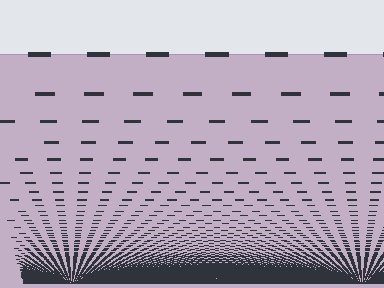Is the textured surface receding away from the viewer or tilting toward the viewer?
The surface appears to tilt toward the viewer. Texture elements get larger and sparser toward the top.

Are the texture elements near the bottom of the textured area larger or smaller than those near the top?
Smaller. The gradient is inverted — elements near the bottom are smaller and denser.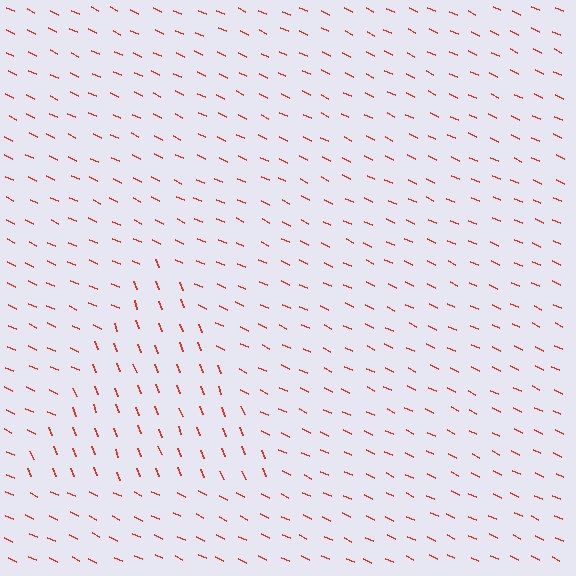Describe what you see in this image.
The image is filled with small red line segments. A triangle region in the image has lines oriented differently from the surrounding lines, creating a visible texture boundary.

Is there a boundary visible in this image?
Yes, there is a texture boundary formed by a change in line orientation.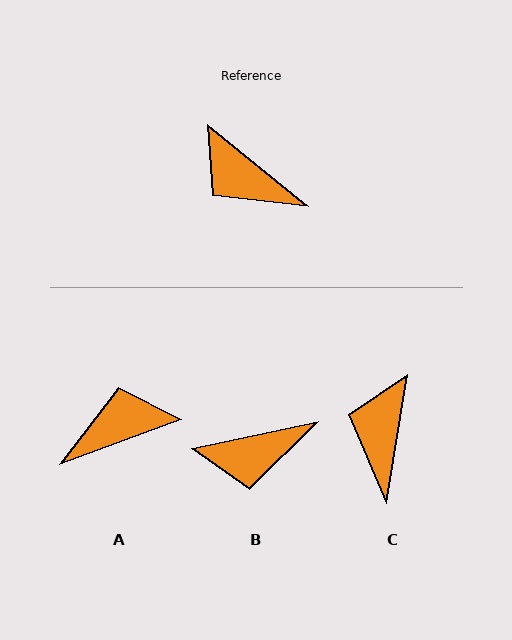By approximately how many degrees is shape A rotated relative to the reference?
Approximately 121 degrees clockwise.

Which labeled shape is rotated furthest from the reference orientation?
A, about 121 degrees away.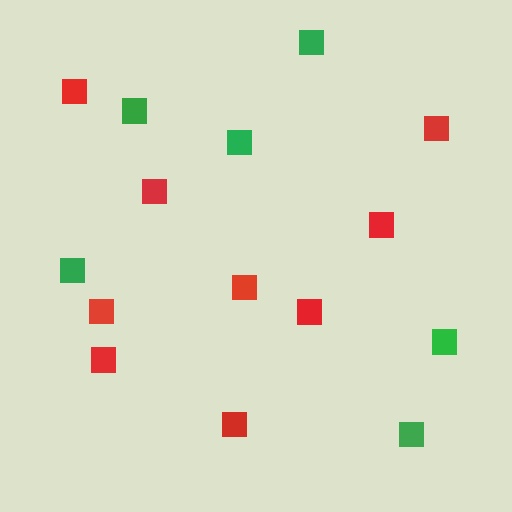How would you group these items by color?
There are 2 groups: one group of red squares (9) and one group of green squares (6).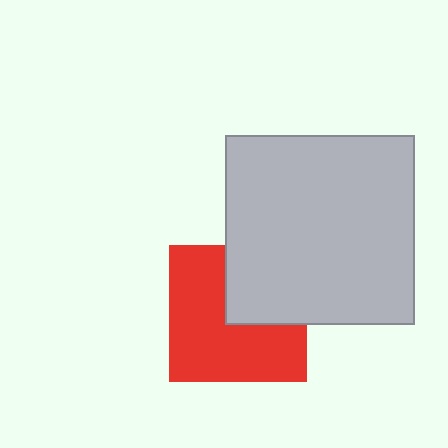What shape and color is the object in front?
The object in front is a light gray square.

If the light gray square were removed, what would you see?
You would see the complete red square.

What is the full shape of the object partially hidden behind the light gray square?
The partially hidden object is a red square.